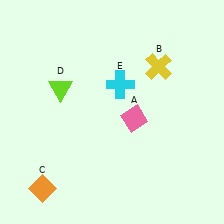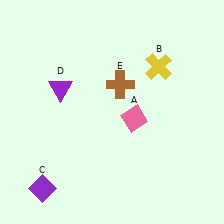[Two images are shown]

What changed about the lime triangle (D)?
In Image 1, D is lime. In Image 2, it changed to purple.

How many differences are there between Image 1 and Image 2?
There are 3 differences between the two images.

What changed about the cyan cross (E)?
In Image 1, E is cyan. In Image 2, it changed to brown.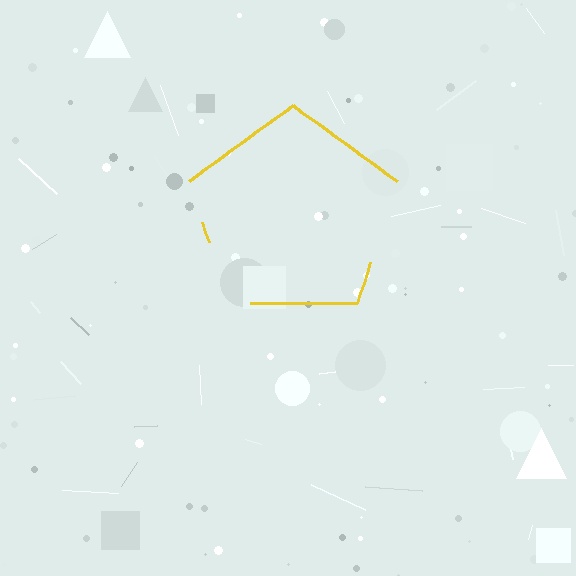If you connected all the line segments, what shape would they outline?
They would outline a pentagon.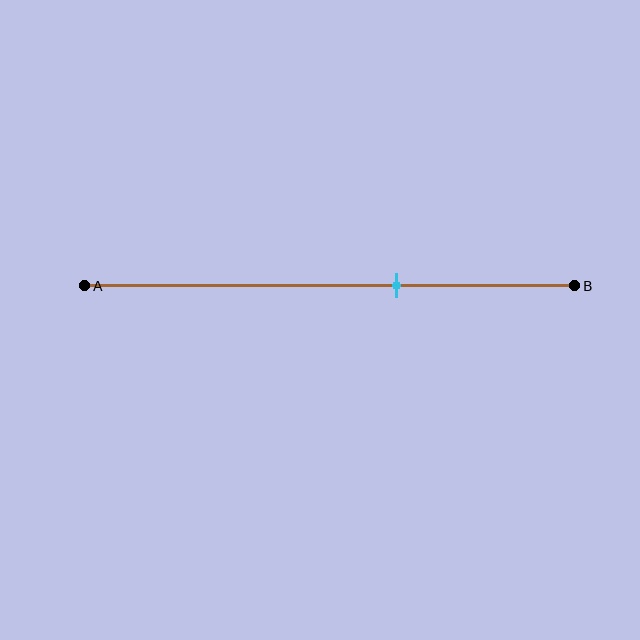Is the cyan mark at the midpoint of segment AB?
No, the mark is at about 65% from A, not at the 50% midpoint.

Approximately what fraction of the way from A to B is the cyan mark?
The cyan mark is approximately 65% of the way from A to B.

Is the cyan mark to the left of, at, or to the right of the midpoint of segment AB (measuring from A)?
The cyan mark is to the right of the midpoint of segment AB.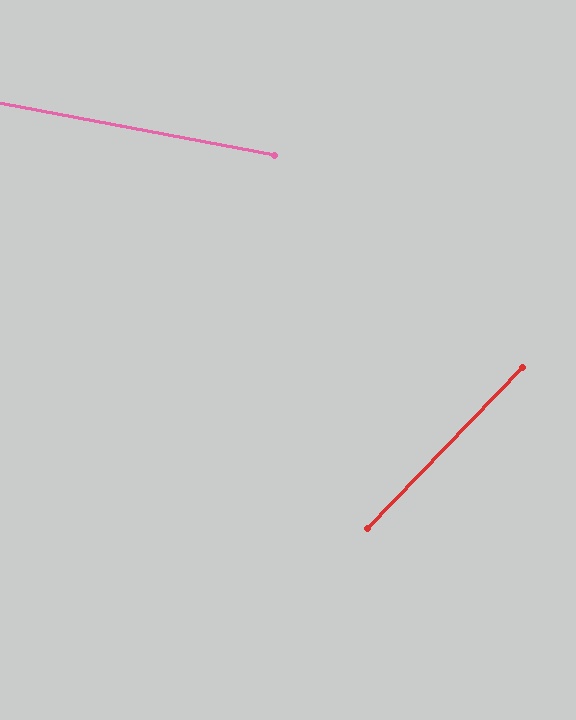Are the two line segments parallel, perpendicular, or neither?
Neither parallel nor perpendicular — they differ by about 57°.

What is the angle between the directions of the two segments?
Approximately 57 degrees.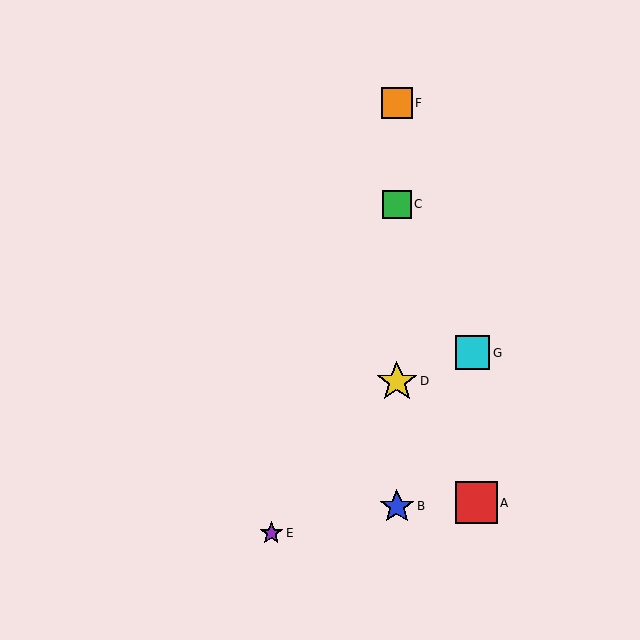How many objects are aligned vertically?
4 objects (B, C, D, F) are aligned vertically.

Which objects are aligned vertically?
Objects B, C, D, F are aligned vertically.